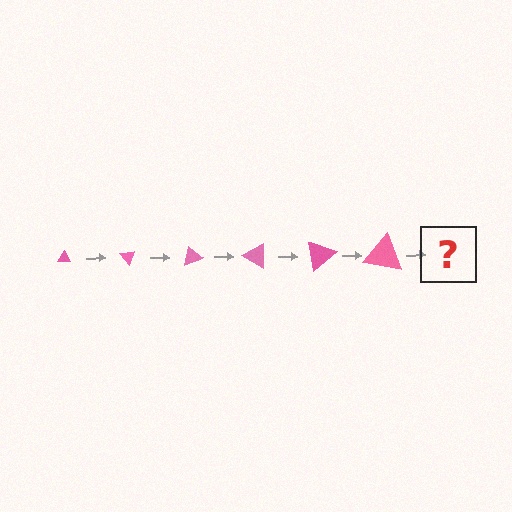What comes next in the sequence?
The next element should be a triangle, larger than the previous one and rotated 300 degrees from the start.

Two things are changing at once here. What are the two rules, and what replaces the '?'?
The two rules are that the triangle grows larger each step and it rotates 50 degrees each step. The '?' should be a triangle, larger than the previous one and rotated 300 degrees from the start.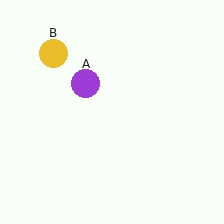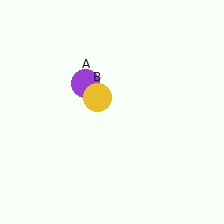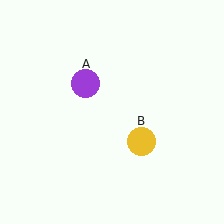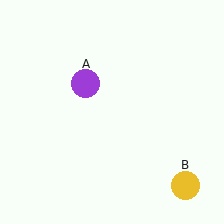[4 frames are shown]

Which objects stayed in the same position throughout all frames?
Purple circle (object A) remained stationary.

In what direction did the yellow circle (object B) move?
The yellow circle (object B) moved down and to the right.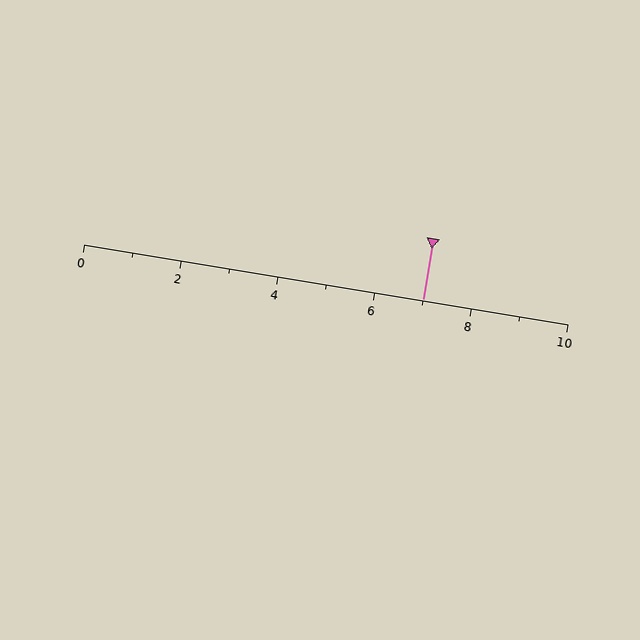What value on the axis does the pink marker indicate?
The marker indicates approximately 7.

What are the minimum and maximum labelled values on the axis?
The axis runs from 0 to 10.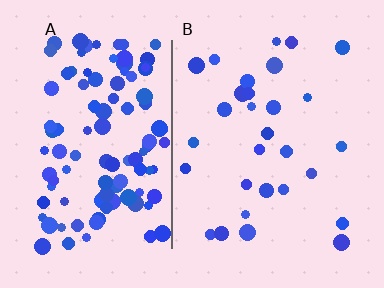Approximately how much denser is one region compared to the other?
Approximately 3.7× — region A over region B.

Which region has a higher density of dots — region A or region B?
A (the left).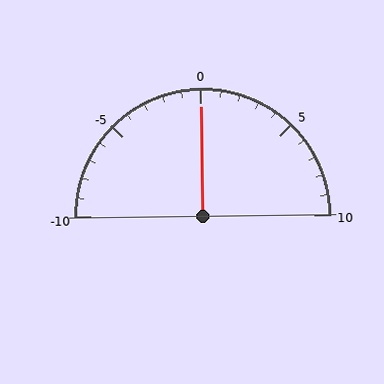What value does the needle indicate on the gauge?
The needle indicates approximately 0.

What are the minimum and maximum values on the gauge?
The gauge ranges from -10 to 10.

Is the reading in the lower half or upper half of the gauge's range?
The reading is in the upper half of the range (-10 to 10).